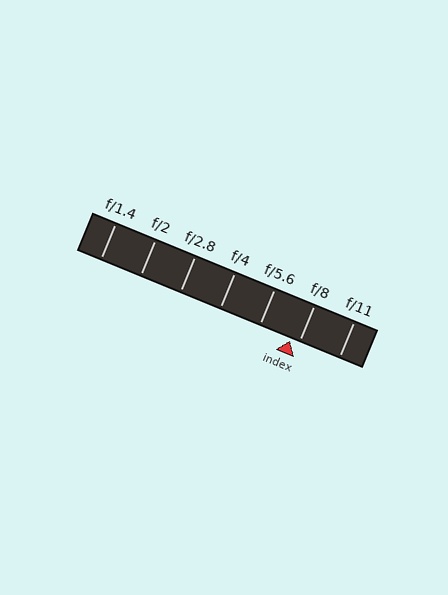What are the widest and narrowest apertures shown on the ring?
The widest aperture shown is f/1.4 and the narrowest is f/11.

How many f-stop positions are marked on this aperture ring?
There are 7 f-stop positions marked.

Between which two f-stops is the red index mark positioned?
The index mark is between f/5.6 and f/8.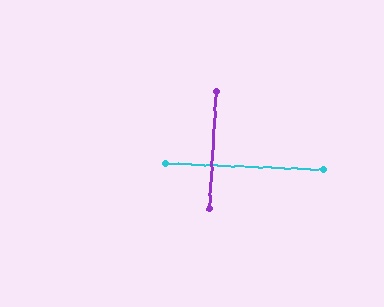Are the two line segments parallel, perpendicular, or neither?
Perpendicular — they meet at approximately 89°.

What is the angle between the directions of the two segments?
Approximately 89 degrees.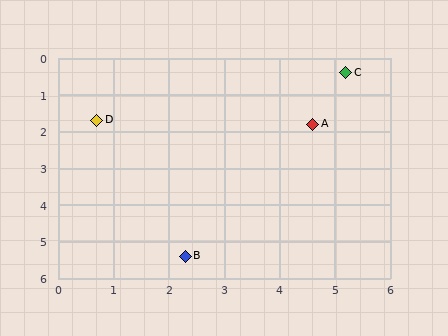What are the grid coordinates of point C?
Point C is at approximately (5.2, 0.4).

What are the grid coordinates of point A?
Point A is at approximately (4.6, 1.8).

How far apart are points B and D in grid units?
Points B and D are about 4.0 grid units apart.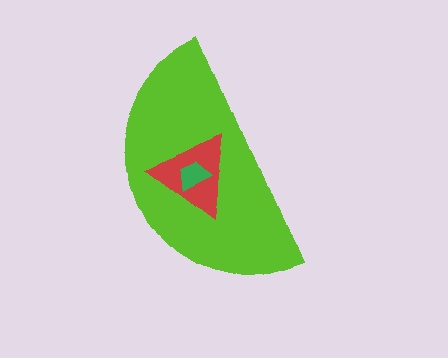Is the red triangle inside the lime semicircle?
Yes.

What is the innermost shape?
The green trapezoid.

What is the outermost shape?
The lime semicircle.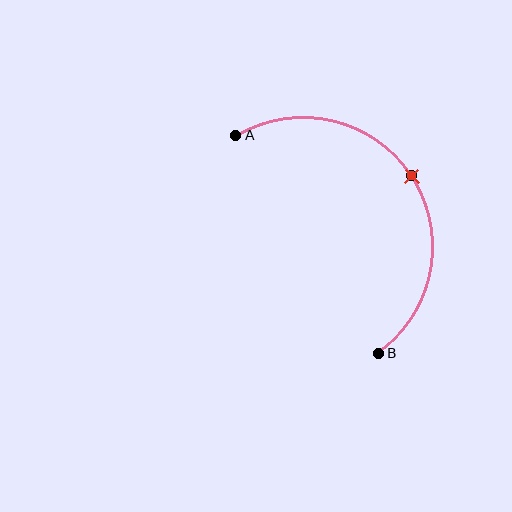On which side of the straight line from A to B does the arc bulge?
The arc bulges to the right of the straight line connecting A and B.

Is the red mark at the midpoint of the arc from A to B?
Yes. The red mark lies on the arc at equal arc-length from both A and B — it is the arc midpoint.